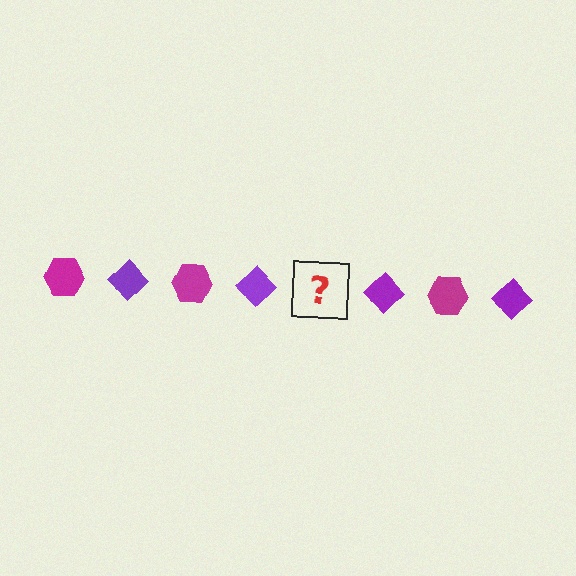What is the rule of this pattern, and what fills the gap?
The rule is that the pattern alternates between magenta hexagon and purple diamond. The gap should be filled with a magenta hexagon.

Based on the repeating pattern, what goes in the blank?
The blank should be a magenta hexagon.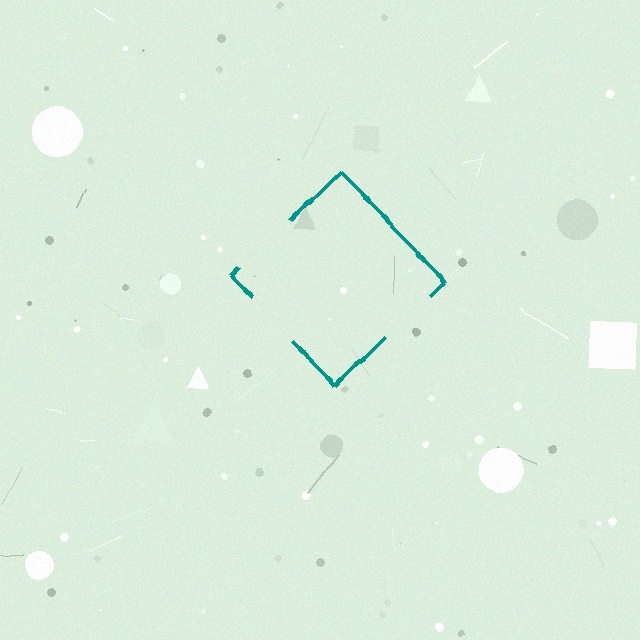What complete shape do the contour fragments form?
The contour fragments form a diamond.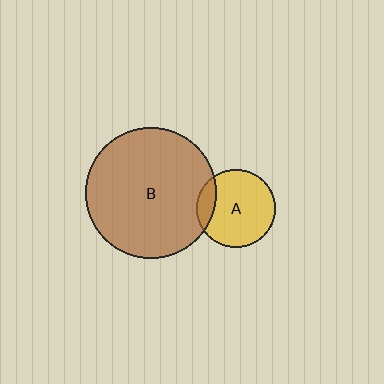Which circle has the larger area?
Circle B (brown).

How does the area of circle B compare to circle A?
Approximately 2.8 times.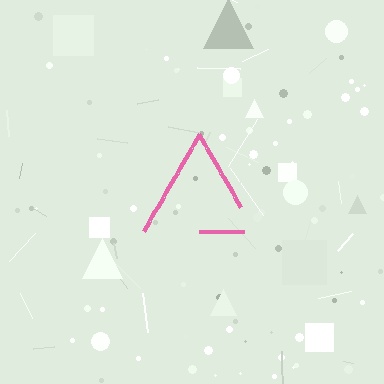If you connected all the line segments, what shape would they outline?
They would outline a triangle.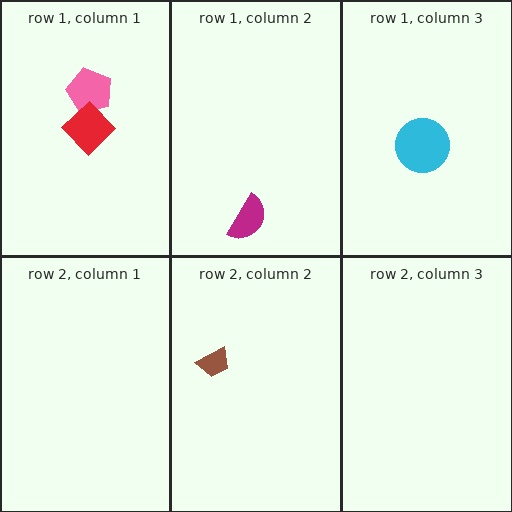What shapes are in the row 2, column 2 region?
The brown trapezoid.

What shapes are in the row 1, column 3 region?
The cyan circle.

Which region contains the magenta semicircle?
The row 1, column 2 region.